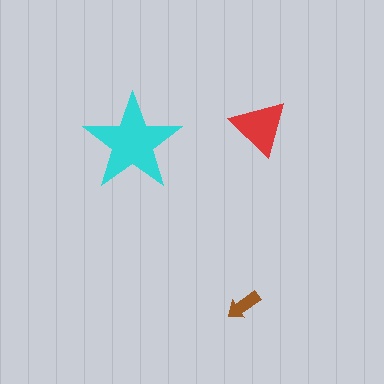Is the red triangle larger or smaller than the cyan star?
Smaller.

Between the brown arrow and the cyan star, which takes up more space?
The cyan star.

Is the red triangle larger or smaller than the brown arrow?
Larger.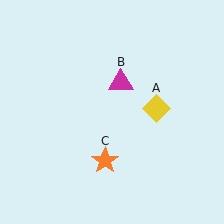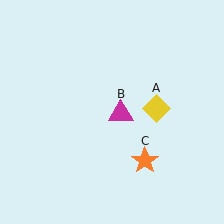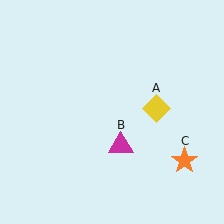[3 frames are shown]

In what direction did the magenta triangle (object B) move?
The magenta triangle (object B) moved down.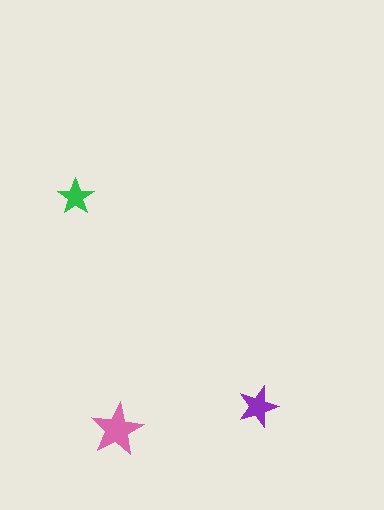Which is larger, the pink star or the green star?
The pink one.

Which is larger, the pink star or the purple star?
The pink one.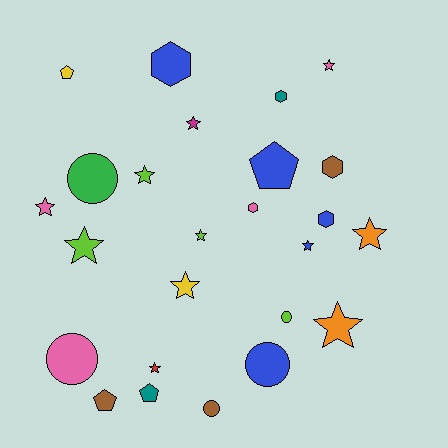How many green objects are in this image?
There is 1 green object.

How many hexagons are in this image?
There are 5 hexagons.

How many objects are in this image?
There are 25 objects.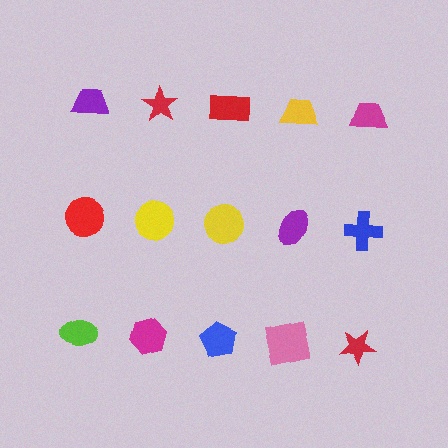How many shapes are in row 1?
5 shapes.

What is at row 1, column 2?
A red star.